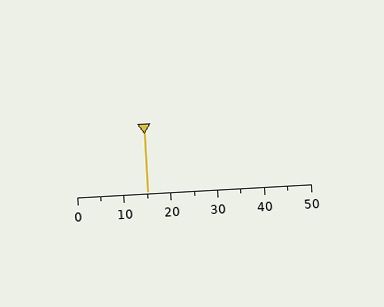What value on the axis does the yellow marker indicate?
The marker indicates approximately 15.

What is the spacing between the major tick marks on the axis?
The major ticks are spaced 10 apart.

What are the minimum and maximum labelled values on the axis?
The axis runs from 0 to 50.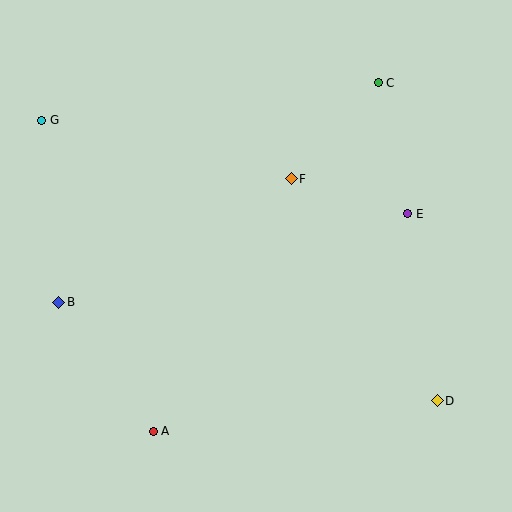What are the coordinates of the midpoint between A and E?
The midpoint between A and E is at (280, 323).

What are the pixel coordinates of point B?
Point B is at (59, 302).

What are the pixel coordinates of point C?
Point C is at (378, 83).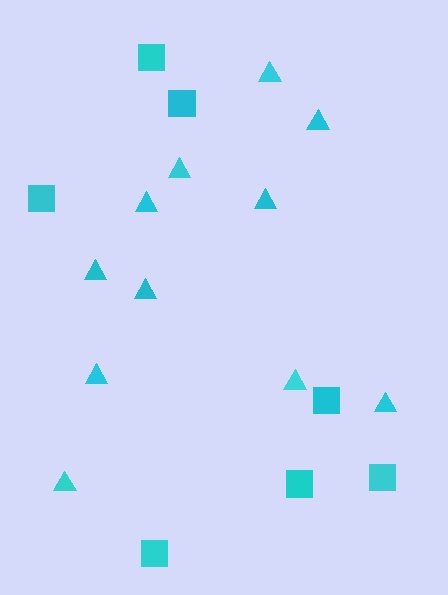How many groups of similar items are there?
There are 2 groups: one group of triangles (11) and one group of squares (7).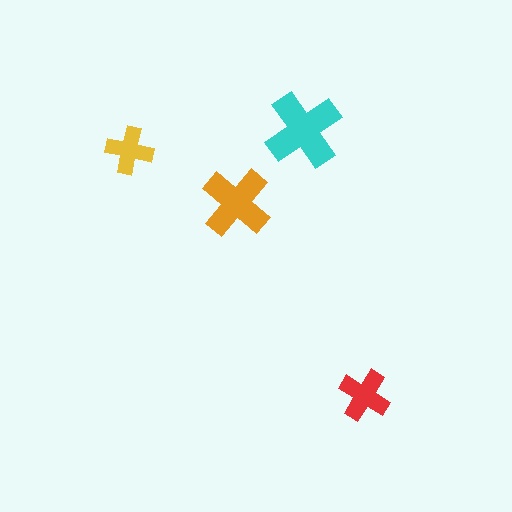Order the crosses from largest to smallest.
the cyan one, the orange one, the red one, the yellow one.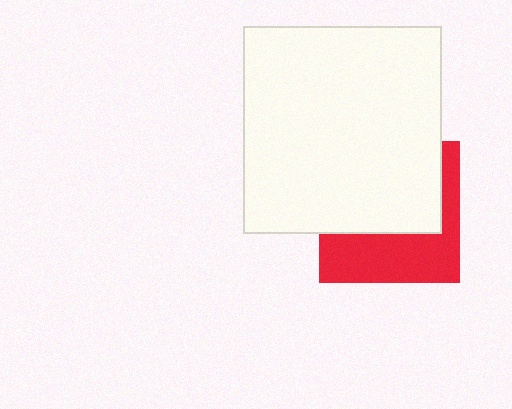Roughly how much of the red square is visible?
A small part of it is visible (roughly 44%).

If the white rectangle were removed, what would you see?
You would see the complete red square.